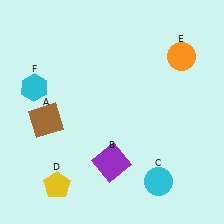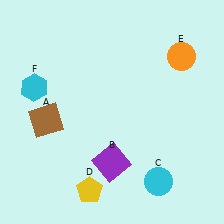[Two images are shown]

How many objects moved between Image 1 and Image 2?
1 object moved between the two images.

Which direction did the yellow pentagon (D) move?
The yellow pentagon (D) moved right.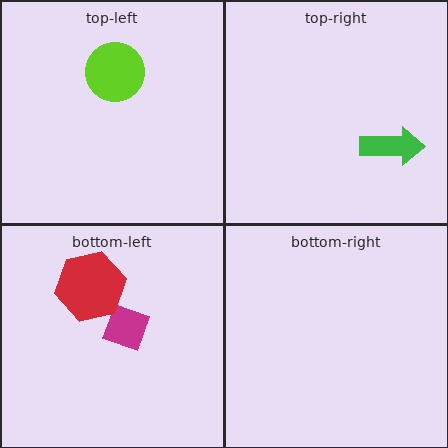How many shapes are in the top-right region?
1.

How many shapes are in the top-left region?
1.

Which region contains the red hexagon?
The bottom-left region.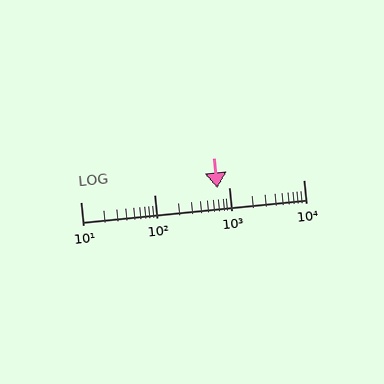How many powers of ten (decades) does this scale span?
The scale spans 3 decades, from 10 to 10000.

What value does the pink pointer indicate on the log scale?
The pointer indicates approximately 690.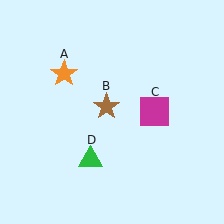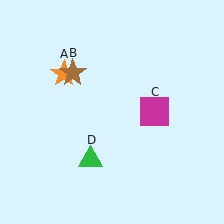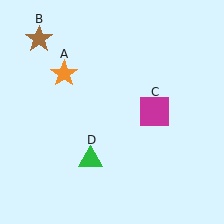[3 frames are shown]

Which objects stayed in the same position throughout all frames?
Orange star (object A) and magenta square (object C) and green triangle (object D) remained stationary.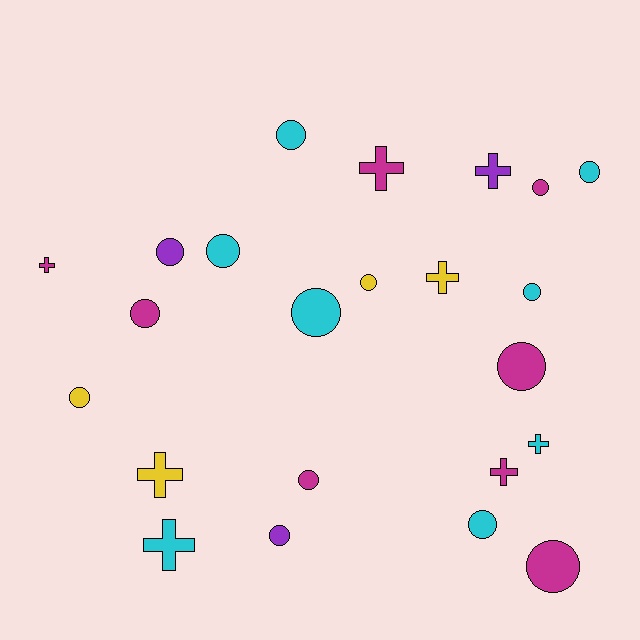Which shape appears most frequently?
Circle, with 15 objects.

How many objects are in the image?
There are 23 objects.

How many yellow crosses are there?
There are 2 yellow crosses.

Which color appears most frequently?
Magenta, with 8 objects.